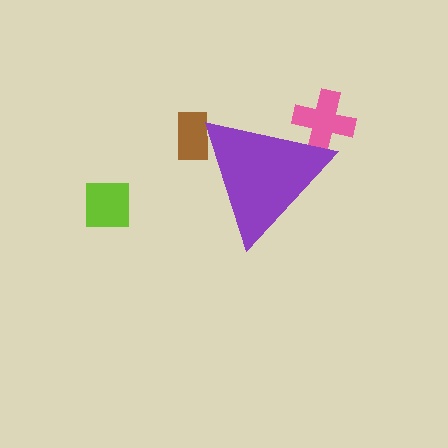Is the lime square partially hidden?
No, the lime square is fully visible.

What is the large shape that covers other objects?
A purple triangle.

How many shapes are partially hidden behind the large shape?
2 shapes are partially hidden.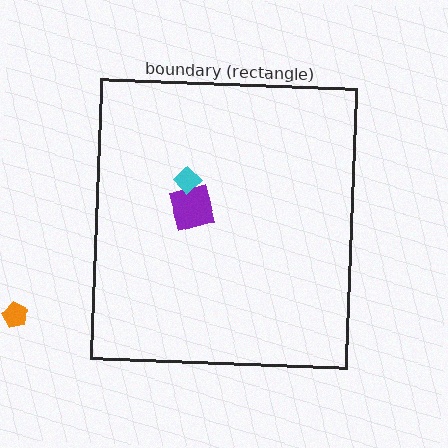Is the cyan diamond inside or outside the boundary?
Inside.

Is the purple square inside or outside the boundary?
Inside.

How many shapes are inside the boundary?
2 inside, 1 outside.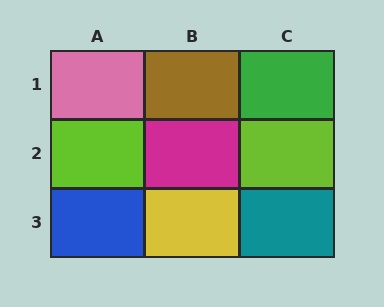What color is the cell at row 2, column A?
Lime.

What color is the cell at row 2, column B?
Magenta.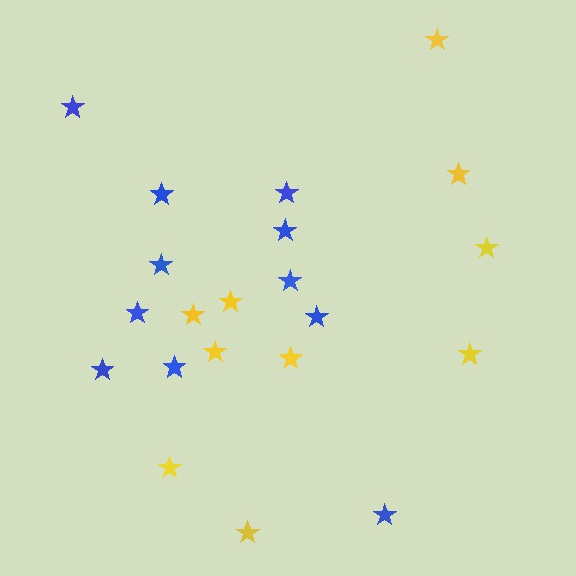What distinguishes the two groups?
There are 2 groups: one group of blue stars (11) and one group of yellow stars (10).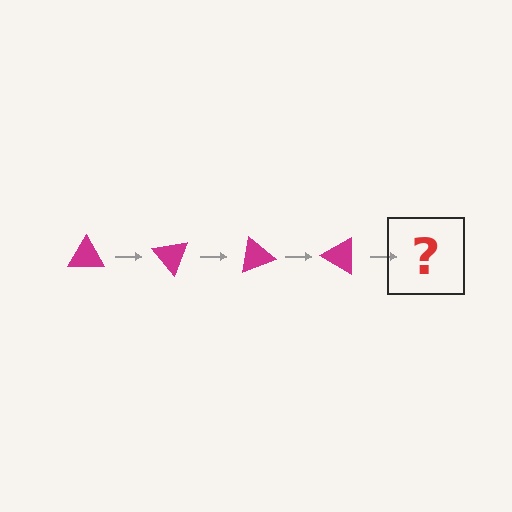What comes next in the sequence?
The next element should be a magenta triangle rotated 200 degrees.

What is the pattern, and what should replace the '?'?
The pattern is that the triangle rotates 50 degrees each step. The '?' should be a magenta triangle rotated 200 degrees.